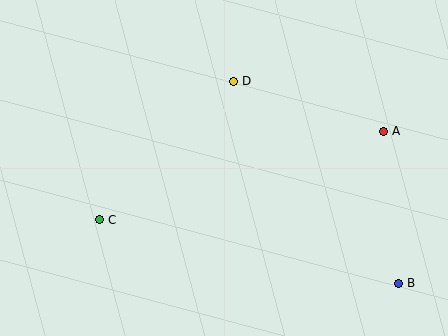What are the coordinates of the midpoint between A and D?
The midpoint between A and D is at (309, 106).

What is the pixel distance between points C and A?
The distance between C and A is 298 pixels.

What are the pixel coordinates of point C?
Point C is at (100, 220).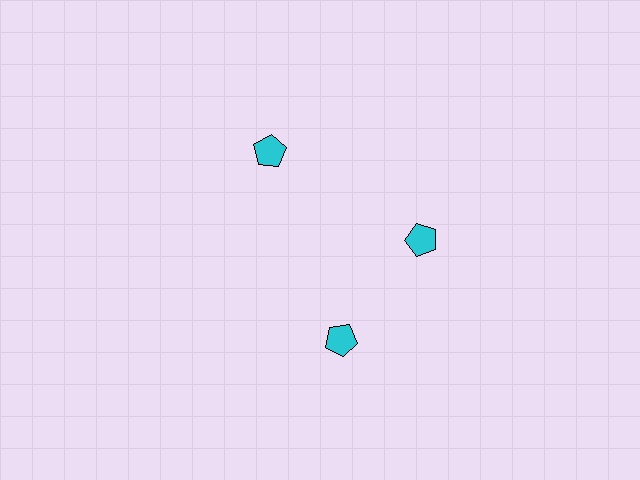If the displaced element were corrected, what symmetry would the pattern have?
It would have 3-fold rotational symmetry — the pattern would map onto itself every 120 degrees.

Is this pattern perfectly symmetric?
No. The 3 cyan pentagons are arranged in a ring, but one element near the 7 o'clock position is rotated out of alignment along the ring, breaking the 3-fold rotational symmetry.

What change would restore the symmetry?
The symmetry would be restored by rotating it back into even spacing with its neighbors so that all 3 pentagons sit at equal angles and equal distance from the center.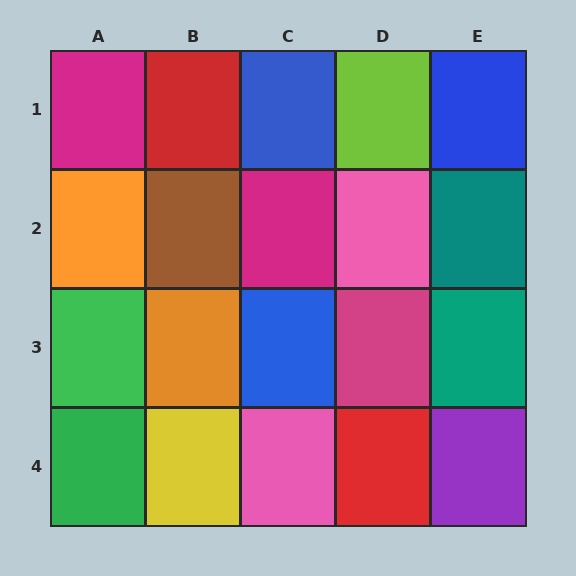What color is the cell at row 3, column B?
Orange.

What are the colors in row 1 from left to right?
Magenta, red, blue, lime, blue.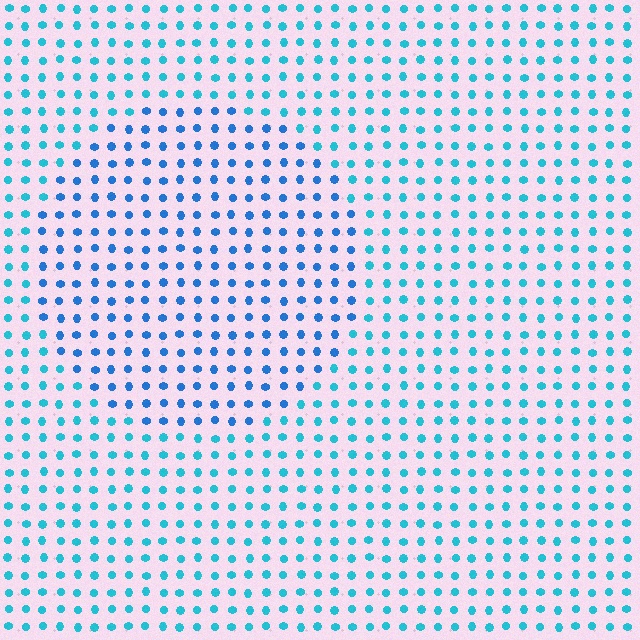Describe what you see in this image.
The image is filled with small cyan elements in a uniform arrangement. A circle-shaped region is visible where the elements are tinted to a slightly different hue, forming a subtle color boundary.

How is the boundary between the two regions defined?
The boundary is defined purely by a slight shift in hue (about 26 degrees). Spacing, size, and orientation are identical on both sides.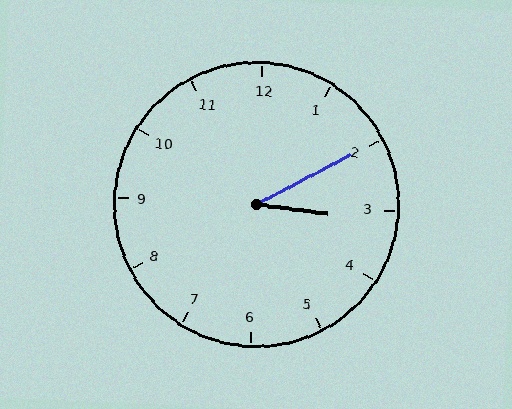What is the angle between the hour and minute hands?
Approximately 35 degrees.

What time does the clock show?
3:10.